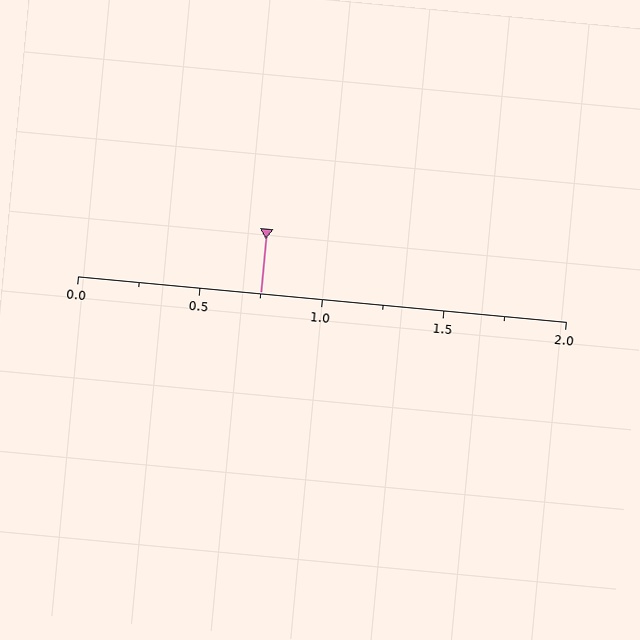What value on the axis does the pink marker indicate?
The marker indicates approximately 0.75.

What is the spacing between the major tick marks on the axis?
The major ticks are spaced 0.5 apart.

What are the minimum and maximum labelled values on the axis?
The axis runs from 0.0 to 2.0.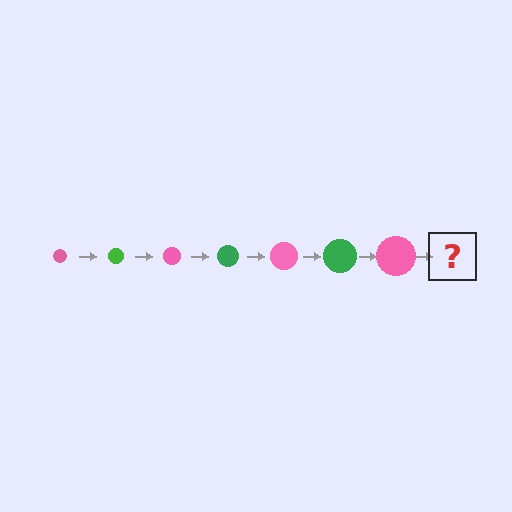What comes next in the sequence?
The next element should be a green circle, larger than the previous one.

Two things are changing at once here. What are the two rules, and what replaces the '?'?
The two rules are that the circle grows larger each step and the color cycles through pink and green. The '?' should be a green circle, larger than the previous one.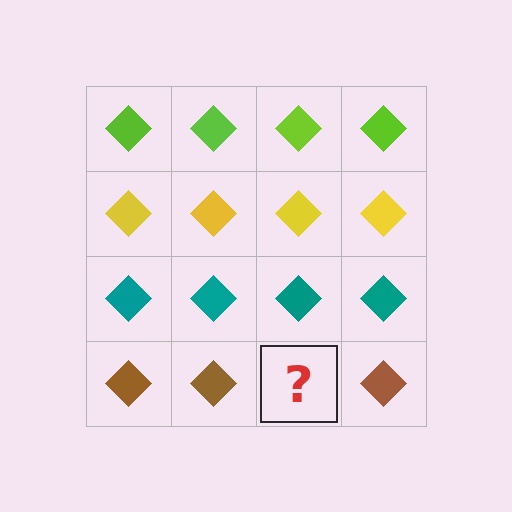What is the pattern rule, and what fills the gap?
The rule is that each row has a consistent color. The gap should be filled with a brown diamond.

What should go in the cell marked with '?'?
The missing cell should contain a brown diamond.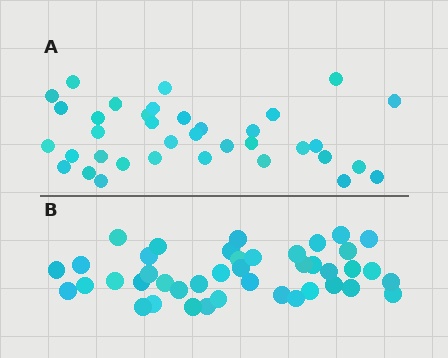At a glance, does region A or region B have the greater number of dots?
Region B (the bottom region) has more dots.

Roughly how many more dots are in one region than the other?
Region B has about 6 more dots than region A.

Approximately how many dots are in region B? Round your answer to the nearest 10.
About 40 dots. (The exact count is 42, which rounds to 40.)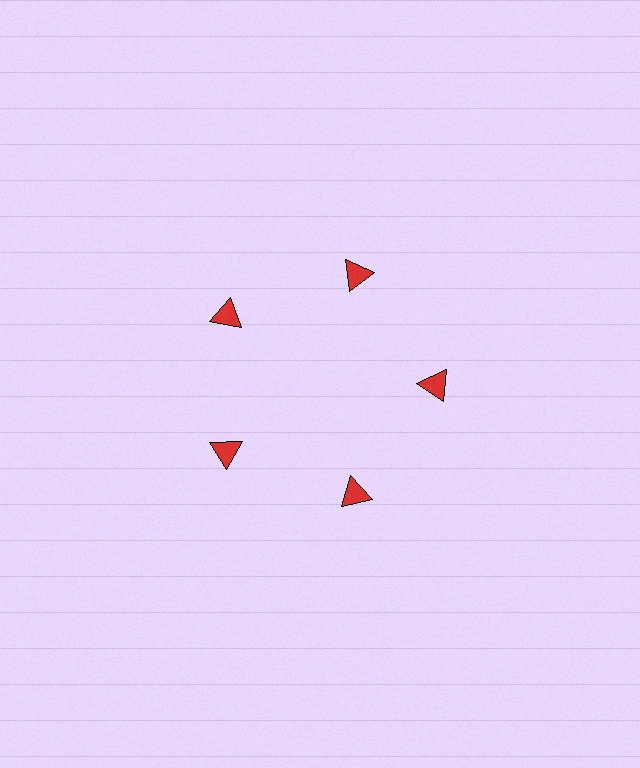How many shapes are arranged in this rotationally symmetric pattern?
There are 5 shapes, arranged in 5 groups of 1.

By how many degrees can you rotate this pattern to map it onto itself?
The pattern maps onto itself every 72 degrees of rotation.